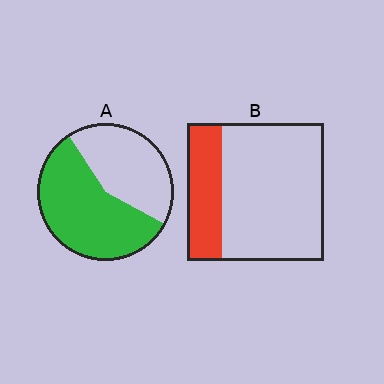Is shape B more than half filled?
No.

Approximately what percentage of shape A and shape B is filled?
A is approximately 60% and B is approximately 25%.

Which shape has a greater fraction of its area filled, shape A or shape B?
Shape A.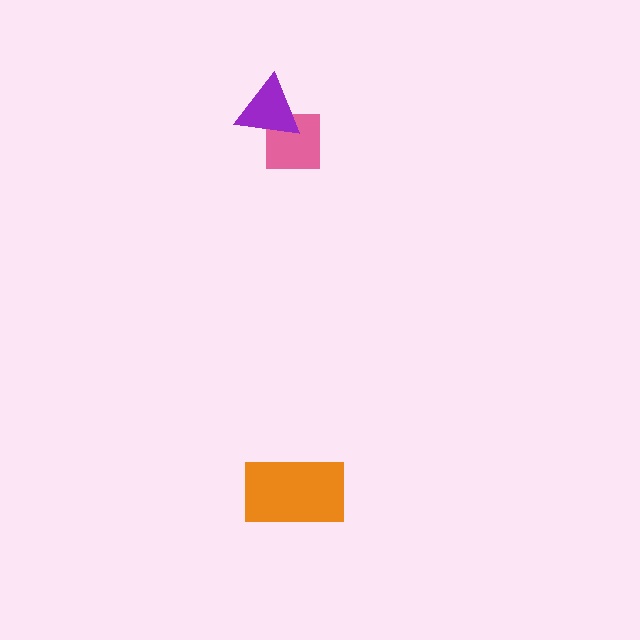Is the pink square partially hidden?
Yes, it is partially covered by another shape.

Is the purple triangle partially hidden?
No, no other shape covers it.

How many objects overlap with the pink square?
1 object overlaps with the pink square.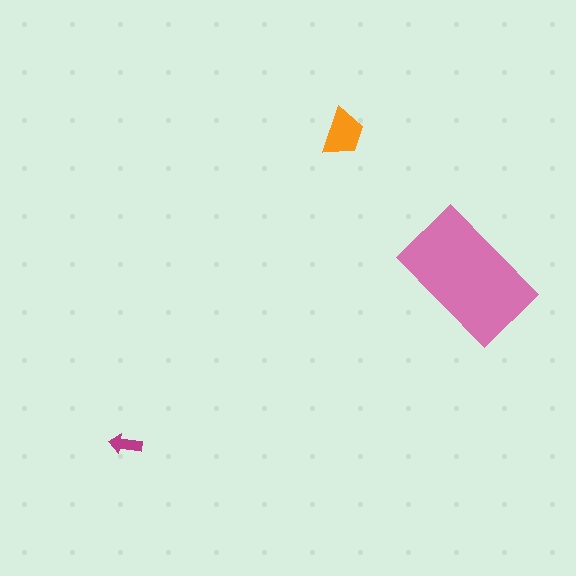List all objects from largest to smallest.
The pink rectangle, the orange trapezoid, the magenta arrow.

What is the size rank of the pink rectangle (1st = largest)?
1st.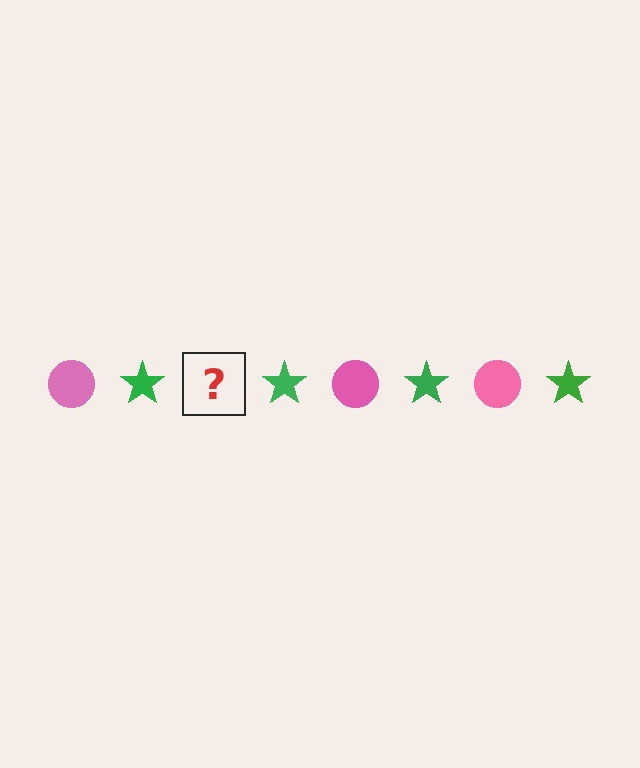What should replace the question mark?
The question mark should be replaced with a pink circle.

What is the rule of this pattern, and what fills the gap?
The rule is that the pattern alternates between pink circle and green star. The gap should be filled with a pink circle.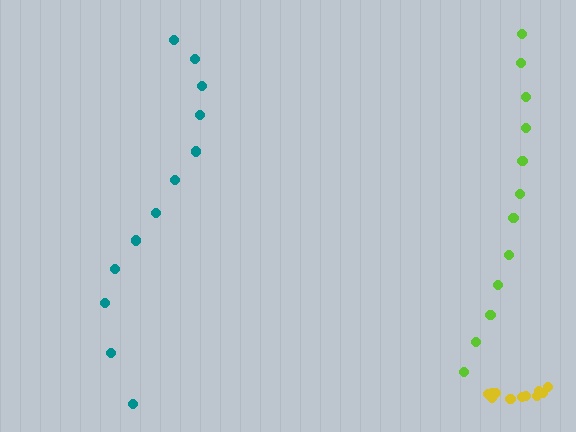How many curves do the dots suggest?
There are 3 distinct paths.